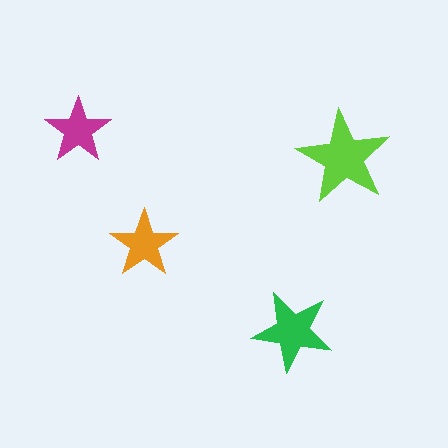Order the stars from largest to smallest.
the lime one, the green one, the orange one, the magenta one.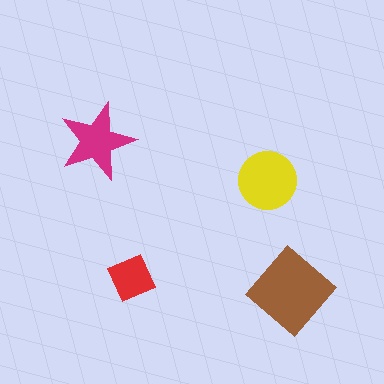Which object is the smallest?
The red square.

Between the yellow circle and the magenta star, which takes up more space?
The yellow circle.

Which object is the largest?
The brown diamond.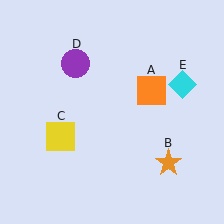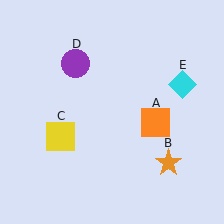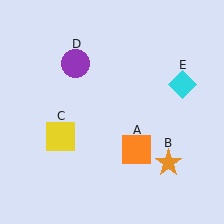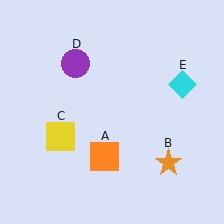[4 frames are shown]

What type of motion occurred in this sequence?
The orange square (object A) rotated clockwise around the center of the scene.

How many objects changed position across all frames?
1 object changed position: orange square (object A).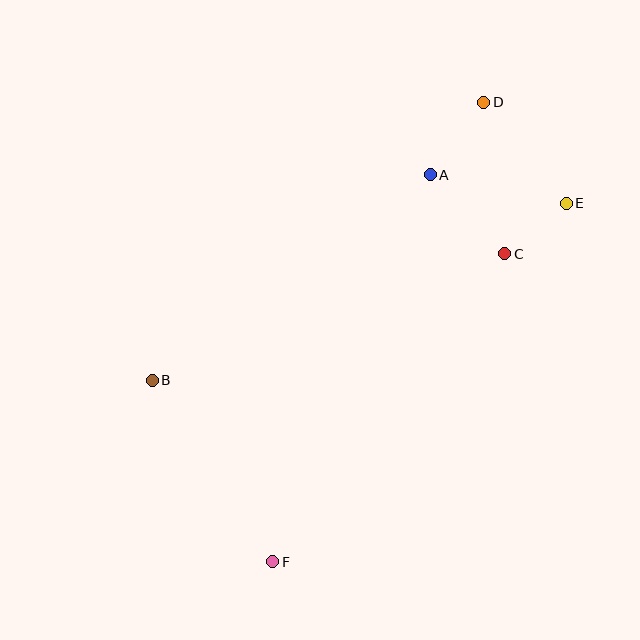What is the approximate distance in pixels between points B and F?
The distance between B and F is approximately 218 pixels.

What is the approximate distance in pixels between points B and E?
The distance between B and E is approximately 450 pixels.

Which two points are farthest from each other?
Points D and F are farthest from each other.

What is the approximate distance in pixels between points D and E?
The distance between D and E is approximately 131 pixels.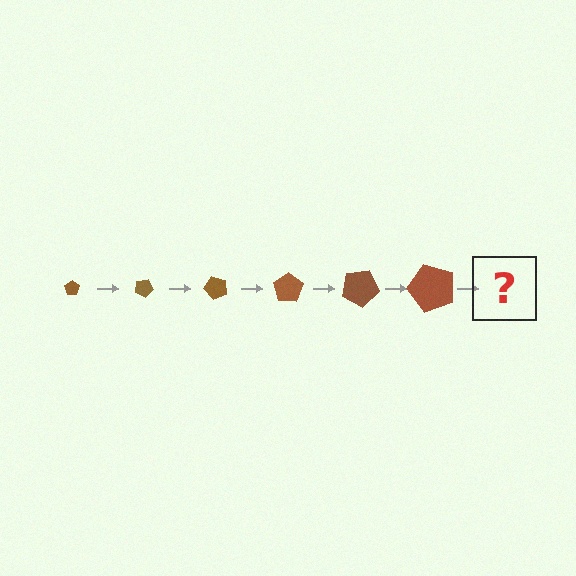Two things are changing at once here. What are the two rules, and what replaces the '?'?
The two rules are that the pentagon grows larger each step and it rotates 25 degrees each step. The '?' should be a pentagon, larger than the previous one and rotated 150 degrees from the start.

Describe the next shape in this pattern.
It should be a pentagon, larger than the previous one and rotated 150 degrees from the start.